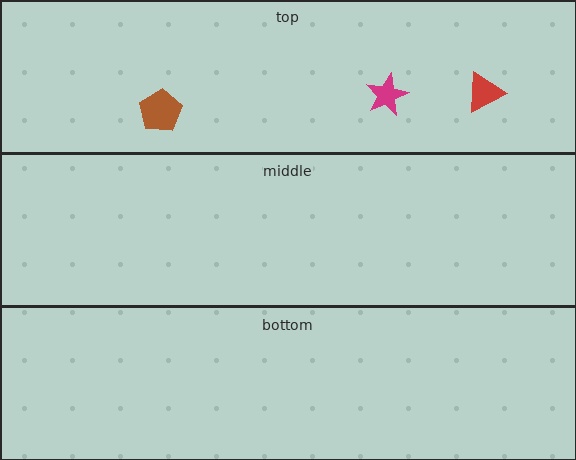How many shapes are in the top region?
3.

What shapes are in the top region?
The red triangle, the brown pentagon, the magenta star.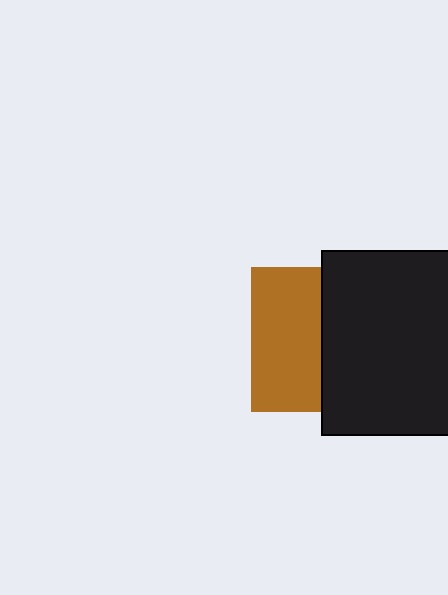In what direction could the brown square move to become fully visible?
The brown square could move left. That would shift it out from behind the black square entirely.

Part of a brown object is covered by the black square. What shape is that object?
It is a square.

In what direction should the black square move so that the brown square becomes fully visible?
The black square should move right. That is the shortest direction to clear the overlap and leave the brown square fully visible.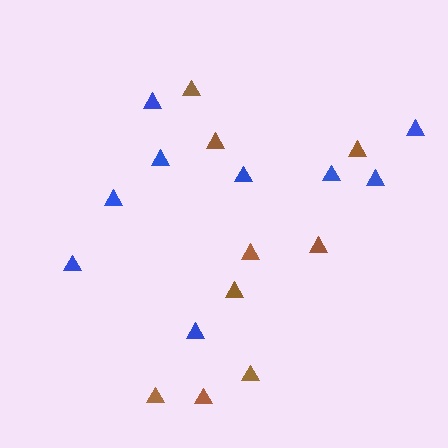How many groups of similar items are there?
There are 2 groups: one group of blue triangles (9) and one group of brown triangles (9).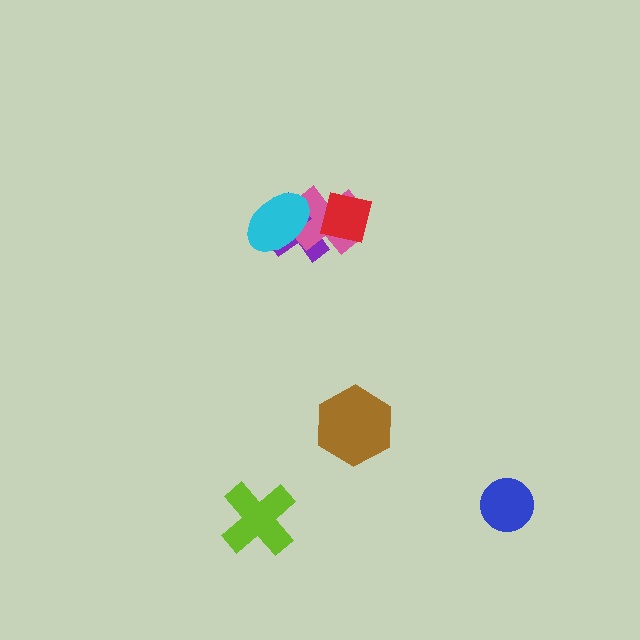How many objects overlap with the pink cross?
3 objects overlap with the pink cross.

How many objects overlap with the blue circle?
0 objects overlap with the blue circle.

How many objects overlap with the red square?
2 objects overlap with the red square.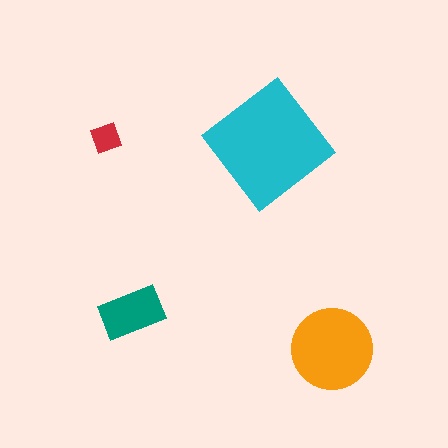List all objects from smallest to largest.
The red diamond, the teal rectangle, the orange circle, the cyan diamond.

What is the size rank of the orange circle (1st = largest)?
2nd.